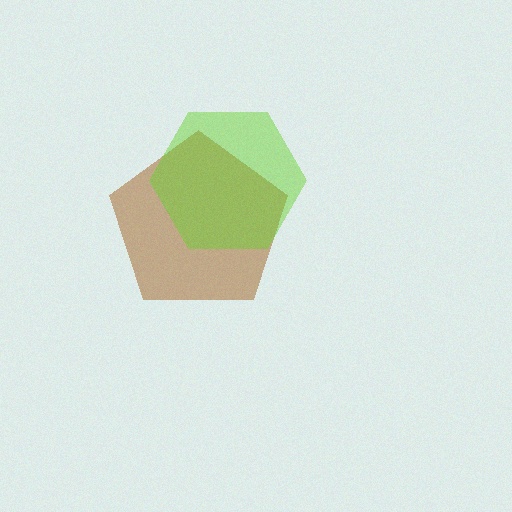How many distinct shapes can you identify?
There are 2 distinct shapes: a brown pentagon, a lime hexagon.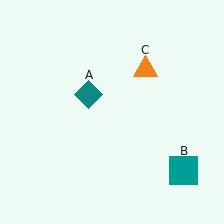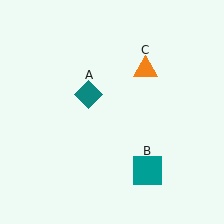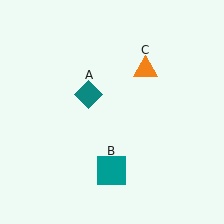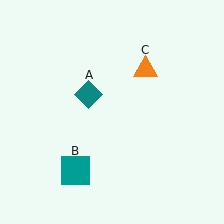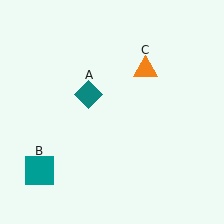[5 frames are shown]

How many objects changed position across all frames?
1 object changed position: teal square (object B).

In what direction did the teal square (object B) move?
The teal square (object B) moved left.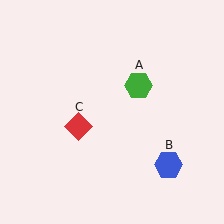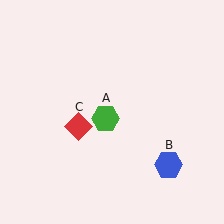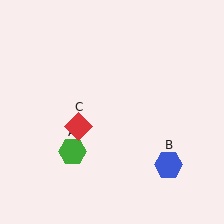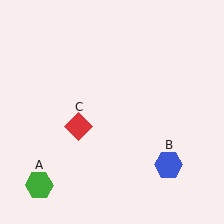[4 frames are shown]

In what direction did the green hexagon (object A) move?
The green hexagon (object A) moved down and to the left.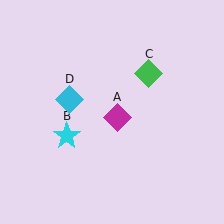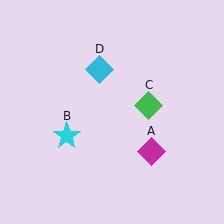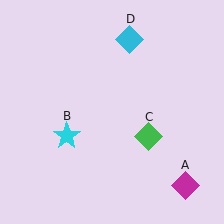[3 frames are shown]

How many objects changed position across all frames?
3 objects changed position: magenta diamond (object A), green diamond (object C), cyan diamond (object D).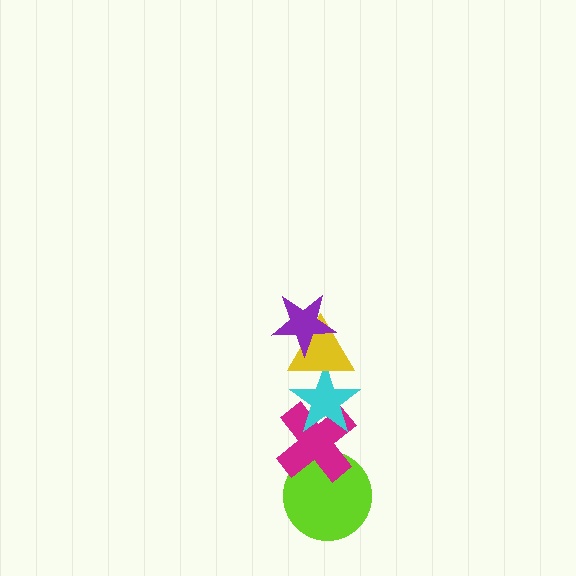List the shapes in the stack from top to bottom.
From top to bottom: the purple star, the yellow triangle, the cyan star, the magenta cross, the lime circle.